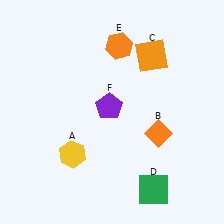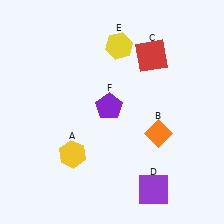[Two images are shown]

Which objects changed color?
C changed from orange to red. D changed from green to purple. E changed from orange to yellow.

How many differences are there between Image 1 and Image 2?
There are 3 differences between the two images.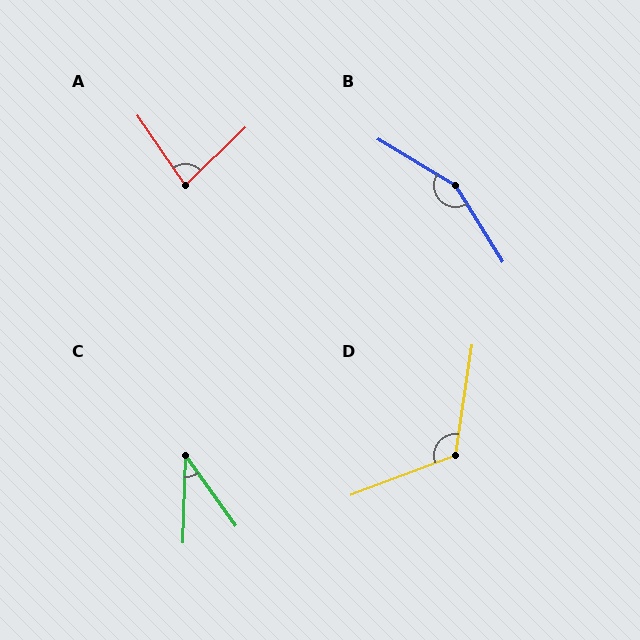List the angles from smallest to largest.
C (37°), A (81°), D (119°), B (153°).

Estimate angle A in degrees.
Approximately 81 degrees.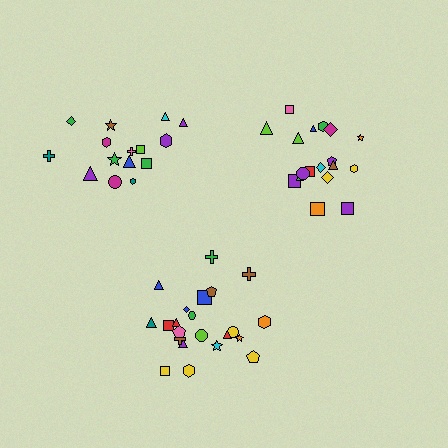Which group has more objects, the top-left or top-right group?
The top-right group.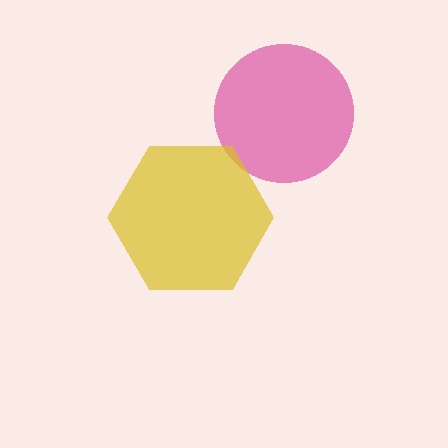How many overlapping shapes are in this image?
There are 2 overlapping shapes in the image.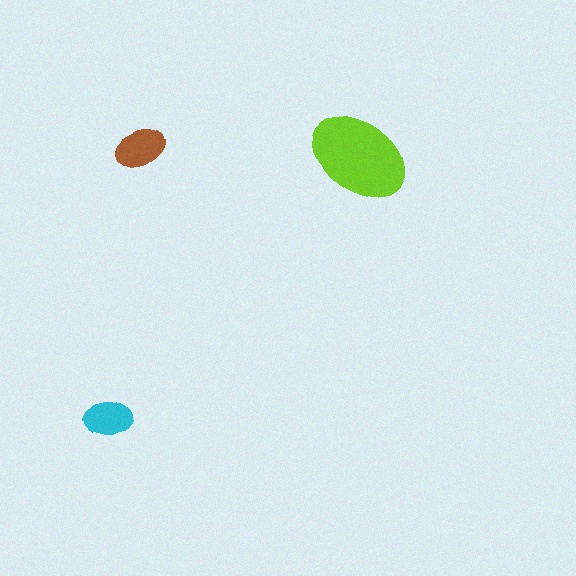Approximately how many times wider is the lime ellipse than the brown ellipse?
About 2 times wider.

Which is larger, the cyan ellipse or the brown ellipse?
The brown one.